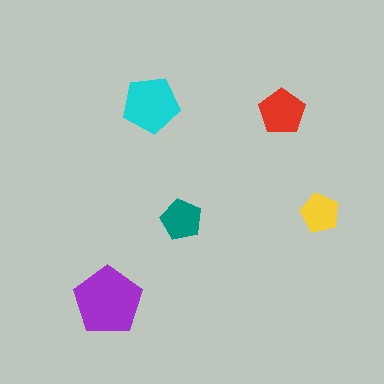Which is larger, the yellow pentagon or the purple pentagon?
The purple one.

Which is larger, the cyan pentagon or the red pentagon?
The cyan one.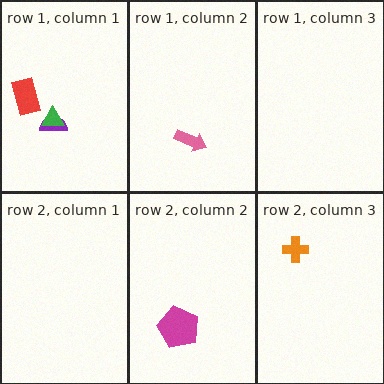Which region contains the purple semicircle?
The row 1, column 1 region.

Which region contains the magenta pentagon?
The row 2, column 2 region.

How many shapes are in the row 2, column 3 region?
1.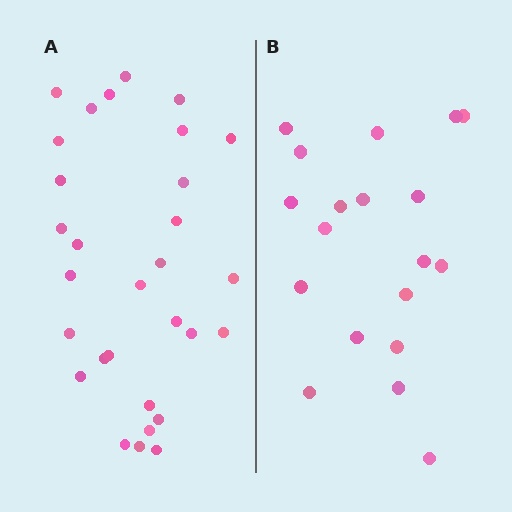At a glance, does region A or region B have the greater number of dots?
Region A (the left region) has more dots.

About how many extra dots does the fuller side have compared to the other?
Region A has roughly 12 or so more dots than region B.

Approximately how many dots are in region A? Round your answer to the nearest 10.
About 30 dots.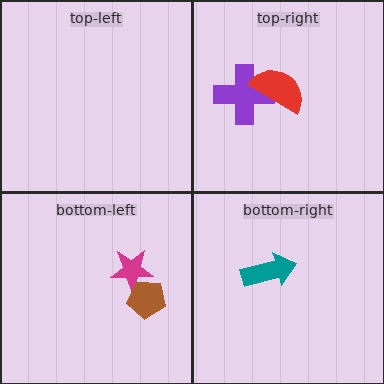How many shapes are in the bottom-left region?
2.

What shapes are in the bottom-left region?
The magenta star, the brown pentagon.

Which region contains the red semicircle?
The top-right region.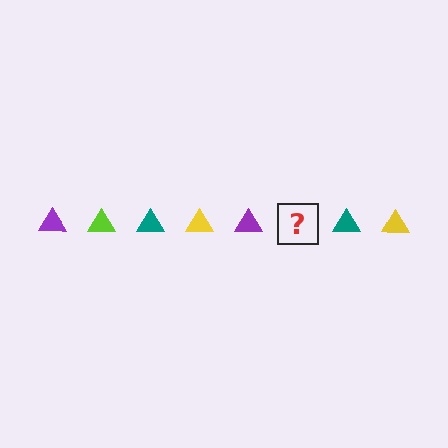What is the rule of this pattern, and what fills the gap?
The rule is that the pattern cycles through purple, lime, teal, yellow triangles. The gap should be filled with a lime triangle.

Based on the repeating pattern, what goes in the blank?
The blank should be a lime triangle.